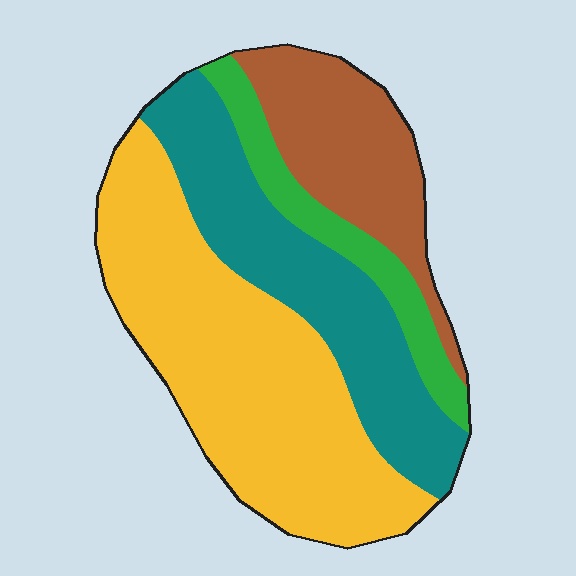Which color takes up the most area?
Yellow, at roughly 45%.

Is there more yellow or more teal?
Yellow.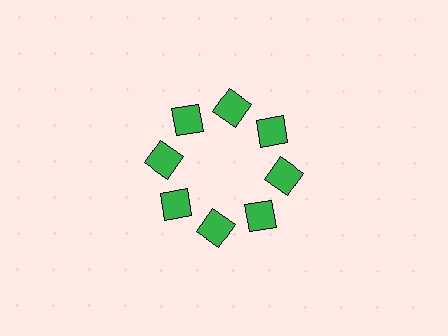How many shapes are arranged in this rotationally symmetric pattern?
There are 8 shapes, arranged in 8 groups of 1.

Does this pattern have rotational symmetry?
Yes, this pattern has 8-fold rotational symmetry. It looks the same after rotating 45 degrees around the center.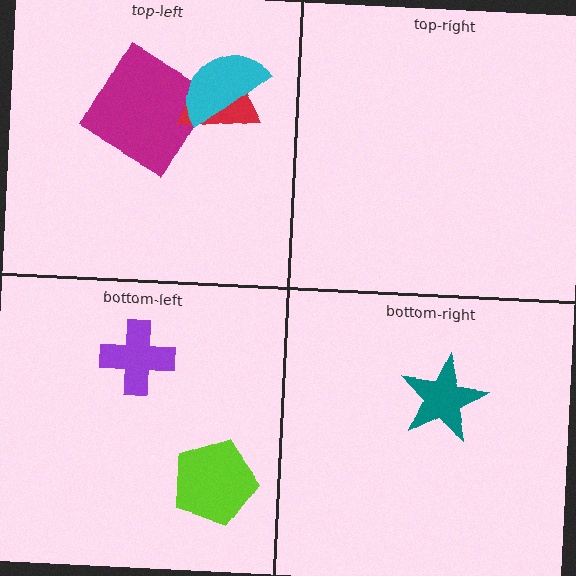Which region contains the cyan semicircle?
The top-left region.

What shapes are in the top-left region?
The magenta diamond, the red trapezoid, the cyan semicircle.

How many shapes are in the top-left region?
3.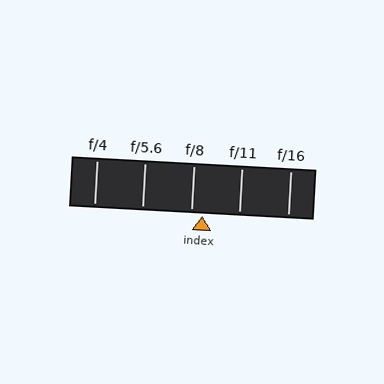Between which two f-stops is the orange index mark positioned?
The index mark is between f/8 and f/11.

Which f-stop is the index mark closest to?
The index mark is closest to f/8.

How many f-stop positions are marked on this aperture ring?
There are 5 f-stop positions marked.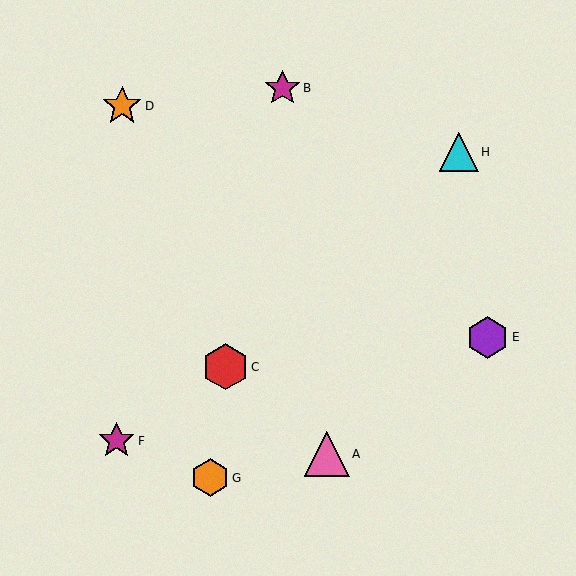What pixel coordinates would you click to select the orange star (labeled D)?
Click at (122, 106) to select the orange star D.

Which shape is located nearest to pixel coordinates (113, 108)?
The orange star (labeled D) at (122, 106) is nearest to that location.